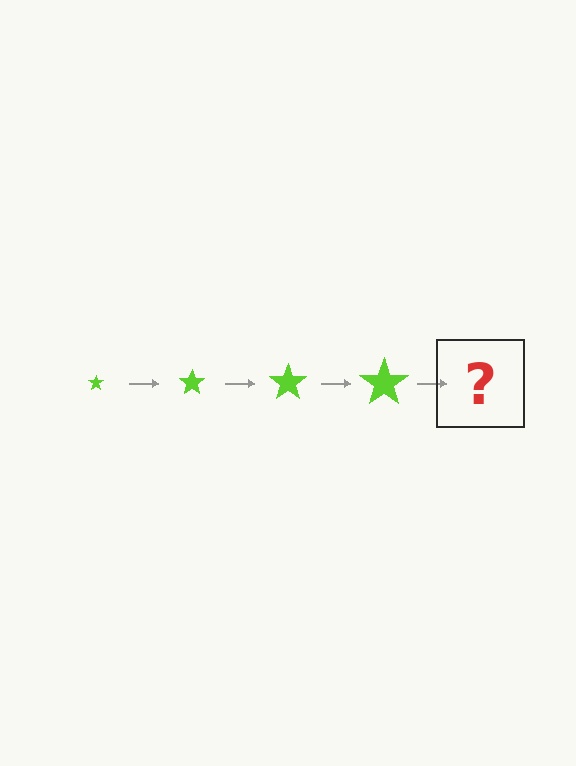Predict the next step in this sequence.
The next step is a lime star, larger than the previous one.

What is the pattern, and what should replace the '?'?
The pattern is that the star gets progressively larger each step. The '?' should be a lime star, larger than the previous one.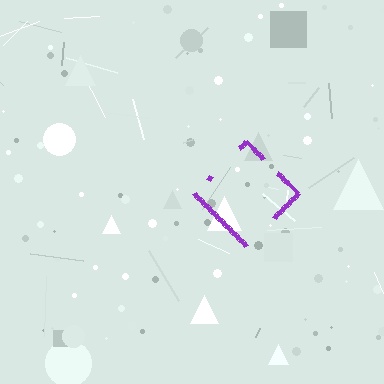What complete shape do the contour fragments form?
The contour fragments form a diamond.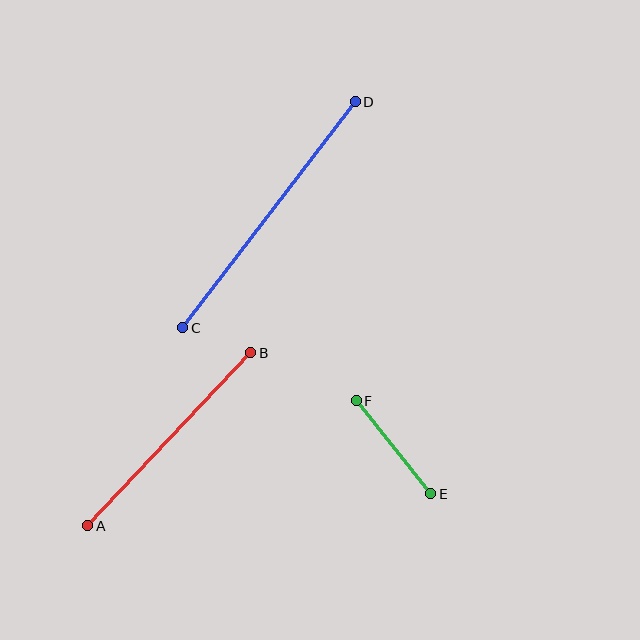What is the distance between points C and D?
The distance is approximately 284 pixels.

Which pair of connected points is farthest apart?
Points C and D are farthest apart.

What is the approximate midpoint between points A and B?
The midpoint is at approximately (169, 439) pixels.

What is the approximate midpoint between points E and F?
The midpoint is at approximately (393, 447) pixels.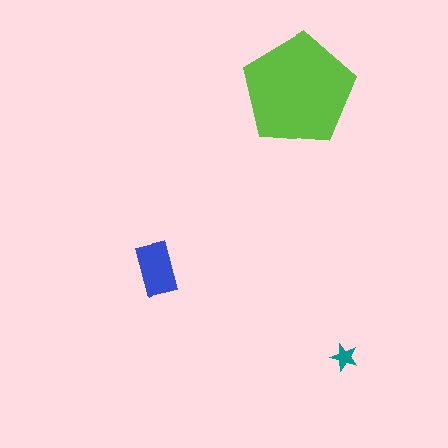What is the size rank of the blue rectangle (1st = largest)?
2nd.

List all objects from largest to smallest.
The lime pentagon, the blue rectangle, the teal star.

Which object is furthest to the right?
The teal star is rightmost.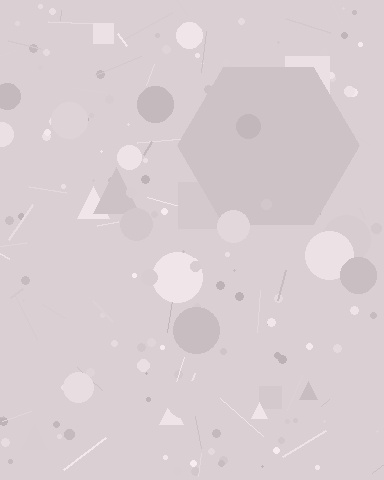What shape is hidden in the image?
A hexagon is hidden in the image.